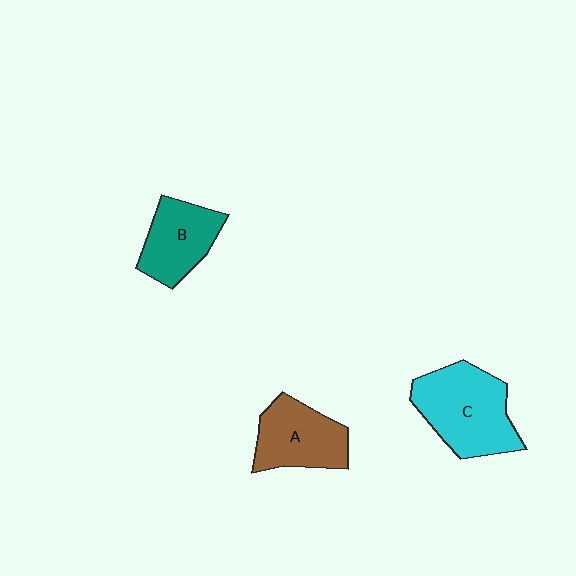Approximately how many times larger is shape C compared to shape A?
Approximately 1.3 times.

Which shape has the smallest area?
Shape B (teal).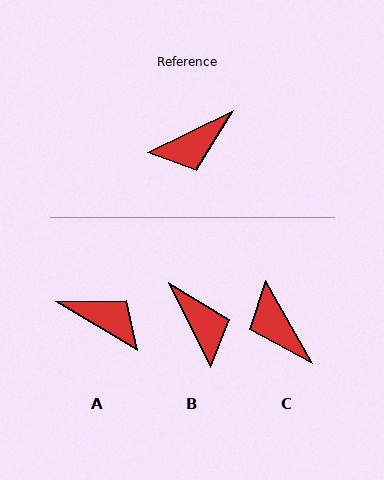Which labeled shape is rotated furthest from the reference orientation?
A, about 123 degrees away.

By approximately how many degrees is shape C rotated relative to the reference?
Approximately 87 degrees clockwise.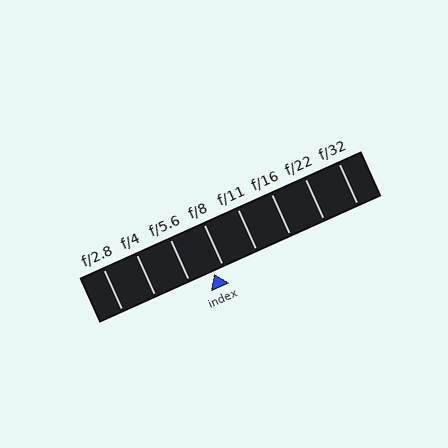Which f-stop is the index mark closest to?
The index mark is closest to f/8.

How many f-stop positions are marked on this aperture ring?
There are 8 f-stop positions marked.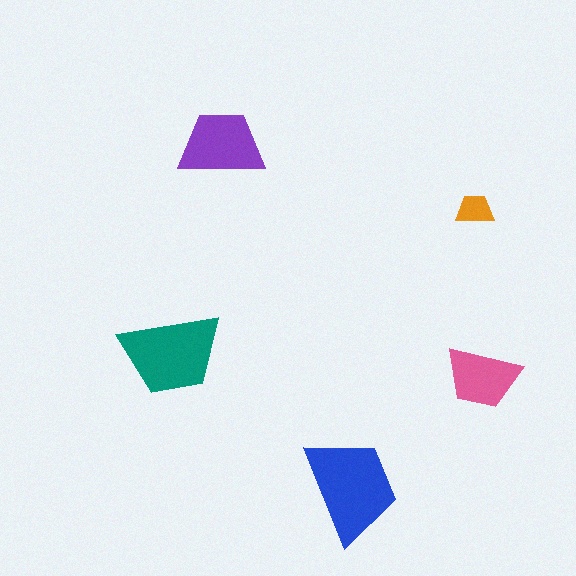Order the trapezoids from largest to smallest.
the blue one, the teal one, the purple one, the pink one, the orange one.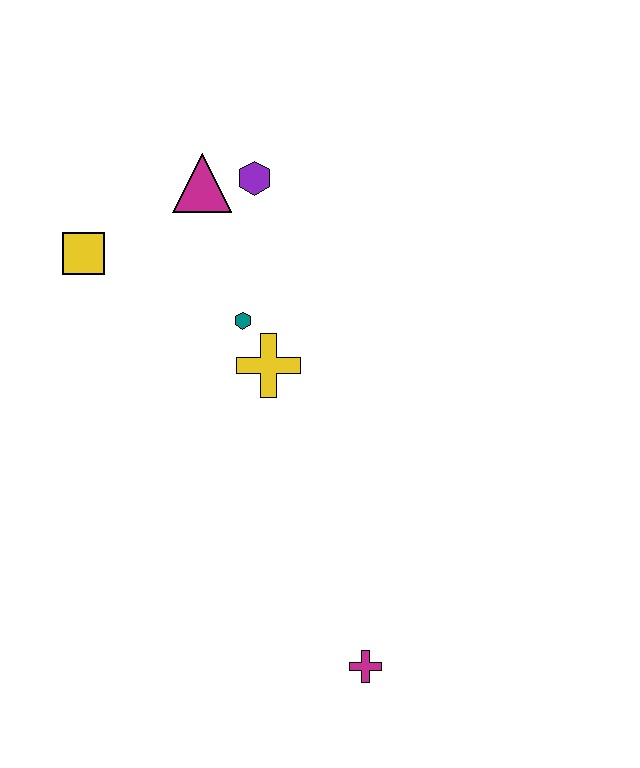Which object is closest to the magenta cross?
The yellow cross is closest to the magenta cross.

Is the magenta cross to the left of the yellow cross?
No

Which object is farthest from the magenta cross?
The magenta triangle is farthest from the magenta cross.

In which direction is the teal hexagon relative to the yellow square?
The teal hexagon is to the right of the yellow square.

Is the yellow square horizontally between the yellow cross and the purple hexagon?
No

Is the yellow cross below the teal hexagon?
Yes